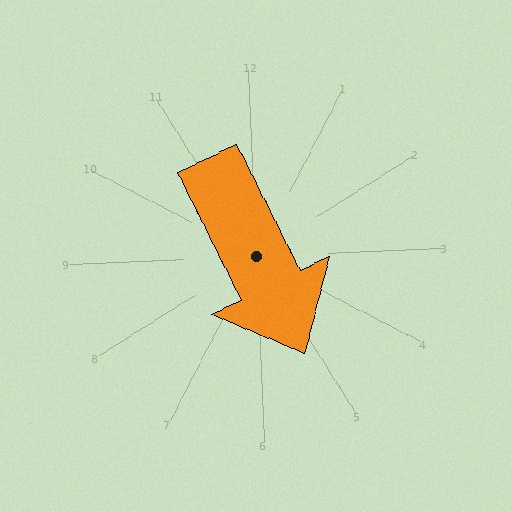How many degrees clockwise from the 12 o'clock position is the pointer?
Approximately 156 degrees.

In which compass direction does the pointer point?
Southeast.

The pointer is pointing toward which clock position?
Roughly 5 o'clock.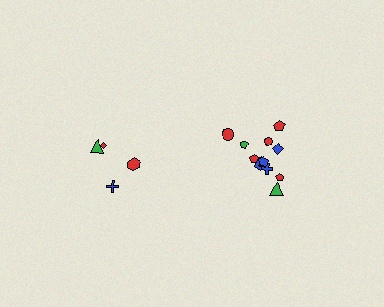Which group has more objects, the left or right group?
The right group.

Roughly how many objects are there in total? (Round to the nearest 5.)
Roughly 15 objects in total.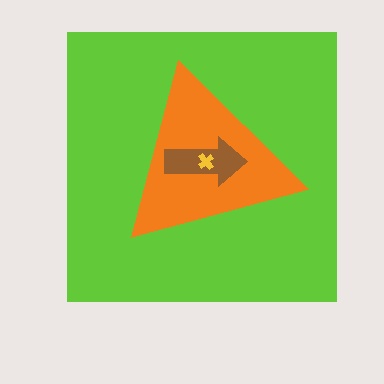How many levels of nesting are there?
4.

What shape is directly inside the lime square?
The orange triangle.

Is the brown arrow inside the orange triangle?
Yes.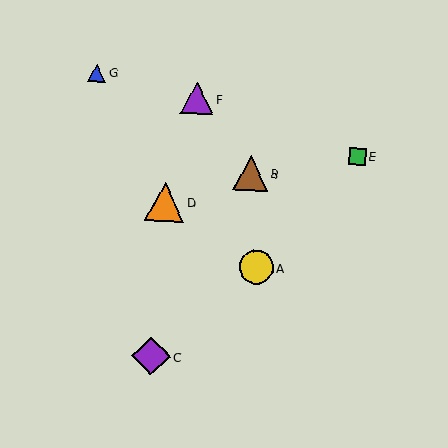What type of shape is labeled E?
Shape E is a green square.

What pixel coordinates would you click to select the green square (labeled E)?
Click at (357, 157) to select the green square E.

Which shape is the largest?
The orange triangle (labeled D) is the largest.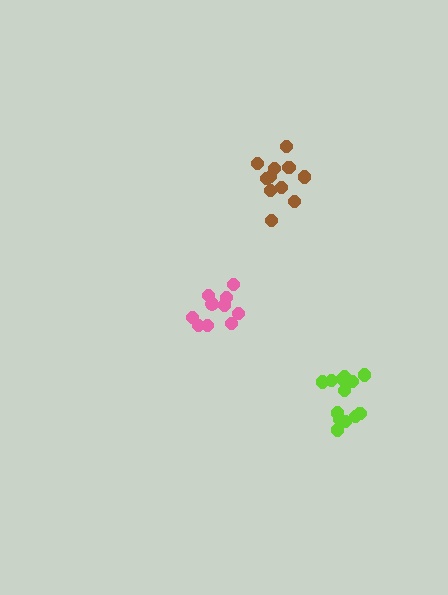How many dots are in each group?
Group 1: 11 dots, Group 2: 13 dots, Group 3: 11 dots (35 total).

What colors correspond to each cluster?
The clusters are colored: pink, lime, brown.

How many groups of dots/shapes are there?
There are 3 groups.